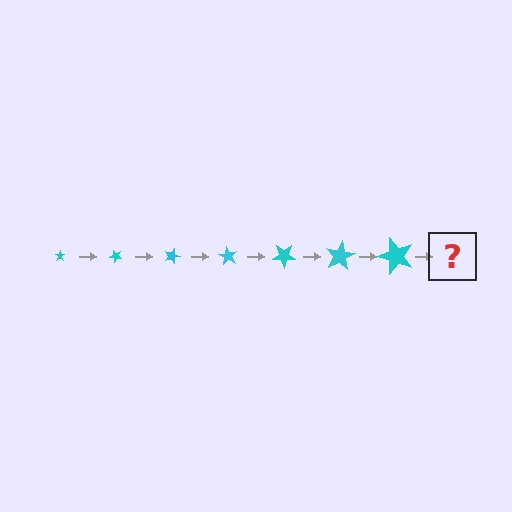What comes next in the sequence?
The next element should be a star, larger than the previous one and rotated 315 degrees from the start.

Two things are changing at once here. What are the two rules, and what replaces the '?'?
The two rules are that the star grows larger each step and it rotates 45 degrees each step. The '?' should be a star, larger than the previous one and rotated 315 degrees from the start.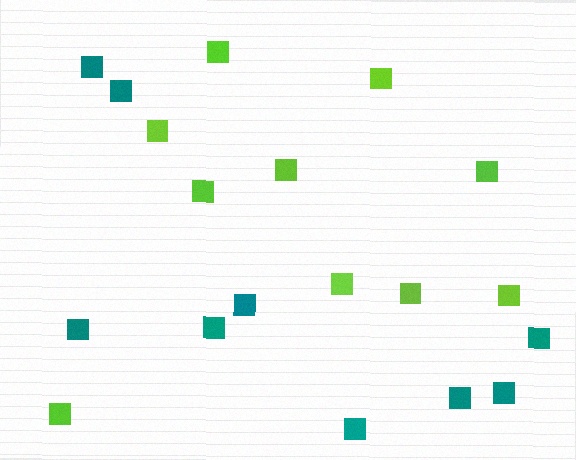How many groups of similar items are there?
There are 2 groups: one group of lime squares (10) and one group of teal squares (9).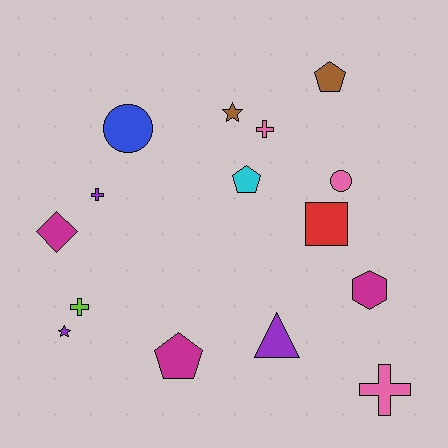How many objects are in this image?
There are 15 objects.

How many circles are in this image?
There are 2 circles.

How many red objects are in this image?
There is 1 red object.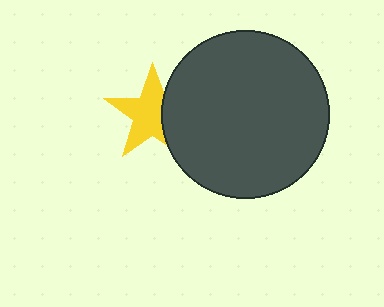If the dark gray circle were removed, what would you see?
You would see the complete yellow star.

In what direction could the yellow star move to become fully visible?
The yellow star could move left. That would shift it out from behind the dark gray circle entirely.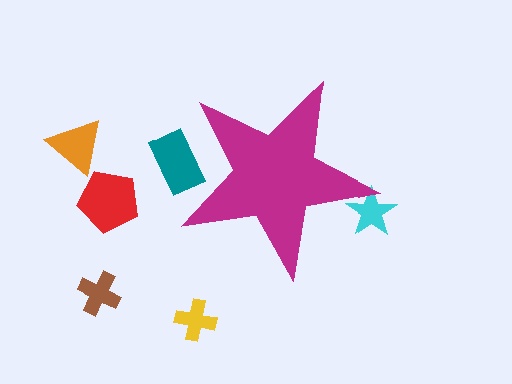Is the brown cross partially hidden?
No, the brown cross is fully visible.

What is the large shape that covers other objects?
A magenta star.